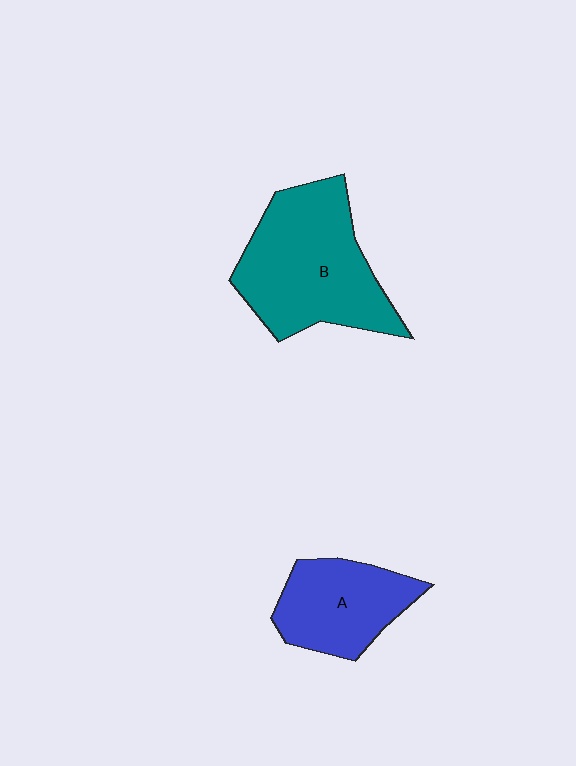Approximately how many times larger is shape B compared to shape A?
Approximately 1.6 times.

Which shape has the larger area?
Shape B (teal).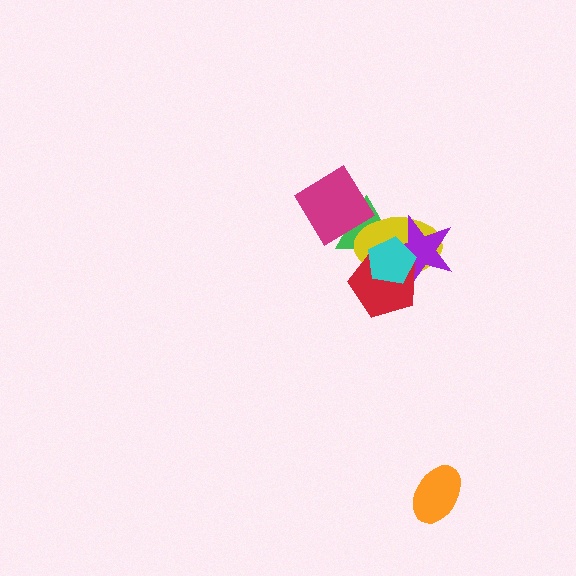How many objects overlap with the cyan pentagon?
4 objects overlap with the cyan pentagon.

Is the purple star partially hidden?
Yes, it is partially covered by another shape.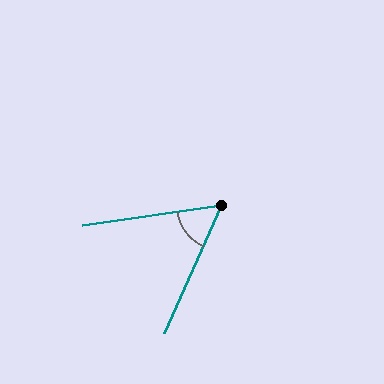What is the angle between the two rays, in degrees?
Approximately 58 degrees.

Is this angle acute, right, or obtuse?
It is acute.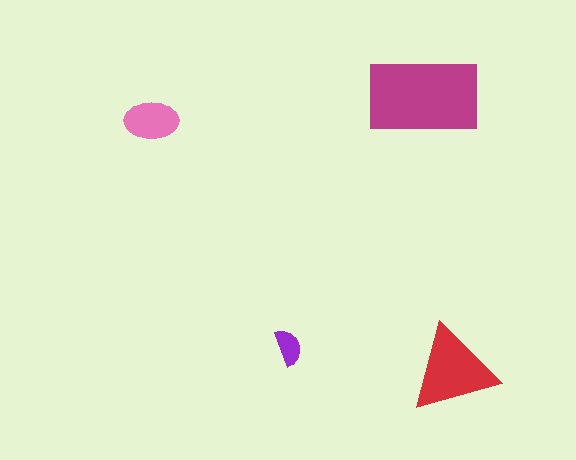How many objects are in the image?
There are 4 objects in the image.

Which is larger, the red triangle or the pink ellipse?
The red triangle.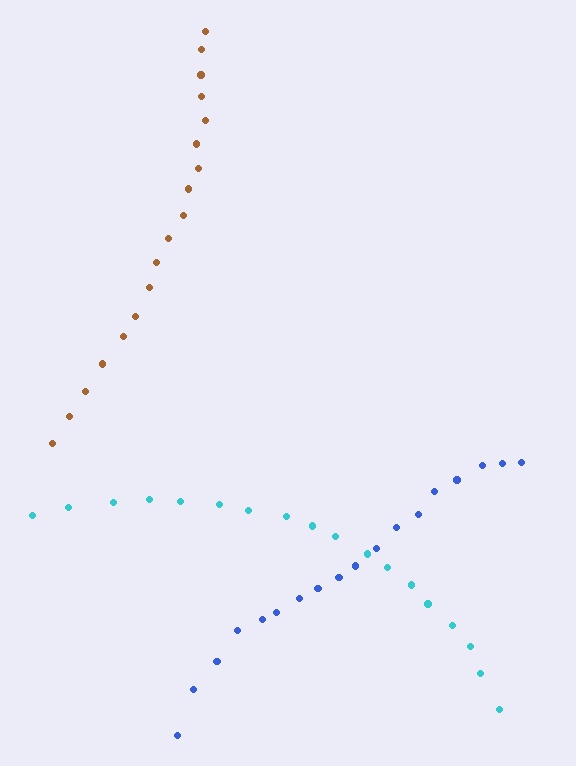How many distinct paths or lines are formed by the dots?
There are 3 distinct paths.